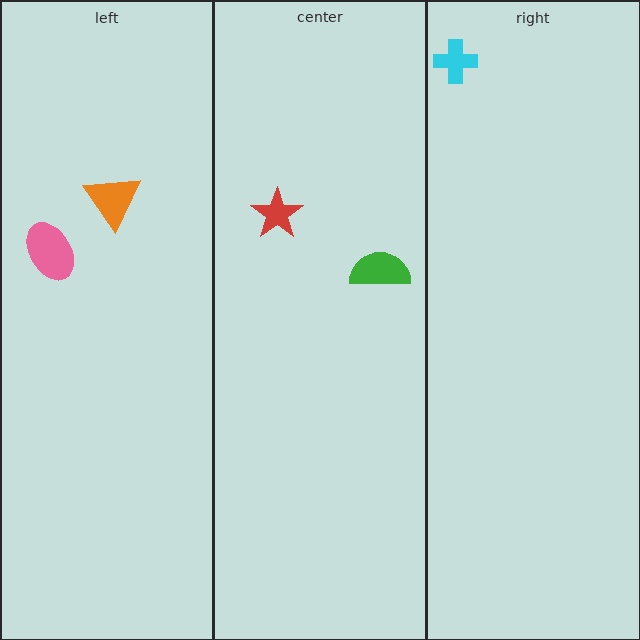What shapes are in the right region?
The cyan cross.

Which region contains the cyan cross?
The right region.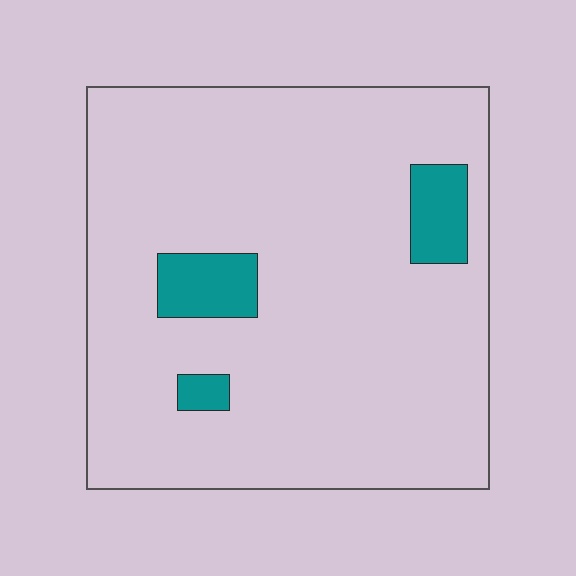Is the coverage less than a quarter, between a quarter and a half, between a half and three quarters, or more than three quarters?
Less than a quarter.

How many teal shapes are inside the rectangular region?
3.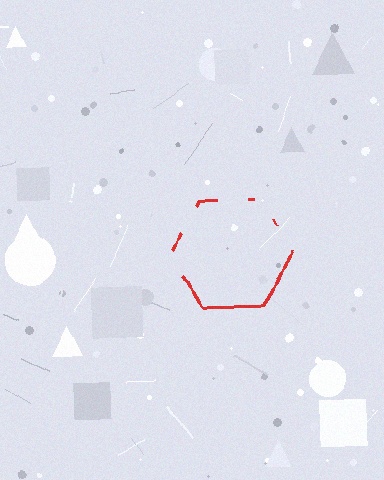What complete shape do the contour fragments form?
The contour fragments form a hexagon.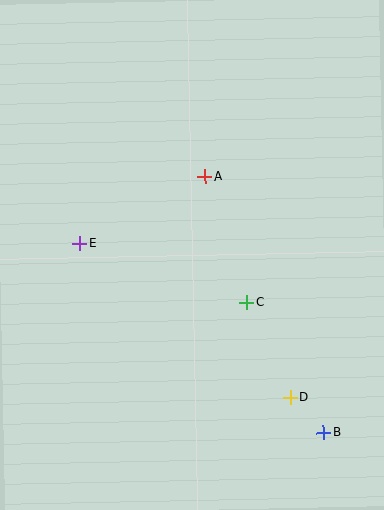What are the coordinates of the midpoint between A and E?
The midpoint between A and E is at (142, 210).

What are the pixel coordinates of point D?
Point D is at (290, 397).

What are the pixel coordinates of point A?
Point A is at (205, 176).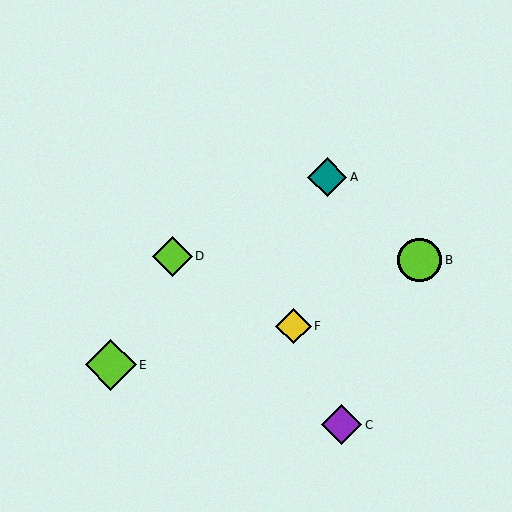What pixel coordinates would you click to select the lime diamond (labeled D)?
Click at (172, 256) to select the lime diamond D.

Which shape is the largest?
The lime diamond (labeled E) is the largest.